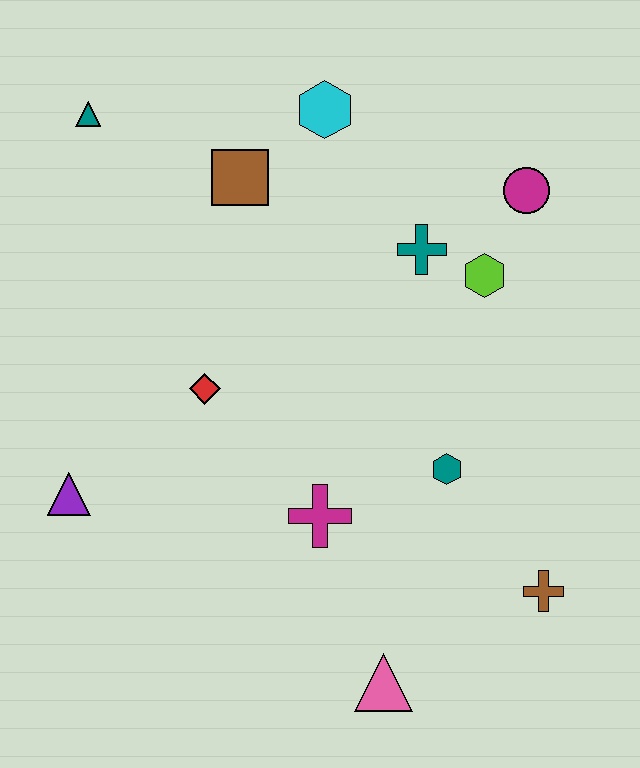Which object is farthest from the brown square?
The pink triangle is farthest from the brown square.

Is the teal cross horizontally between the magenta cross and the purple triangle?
No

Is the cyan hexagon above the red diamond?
Yes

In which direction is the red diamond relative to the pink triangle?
The red diamond is above the pink triangle.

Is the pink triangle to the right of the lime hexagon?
No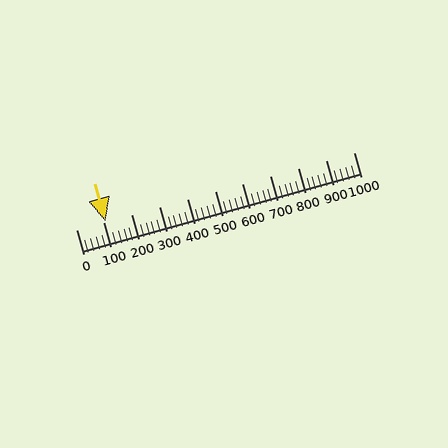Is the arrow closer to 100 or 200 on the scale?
The arrow is closer to 100.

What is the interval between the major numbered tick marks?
The major tick marks are spaced 100 units apart.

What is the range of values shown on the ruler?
The ruler shows values from 0 to 1000.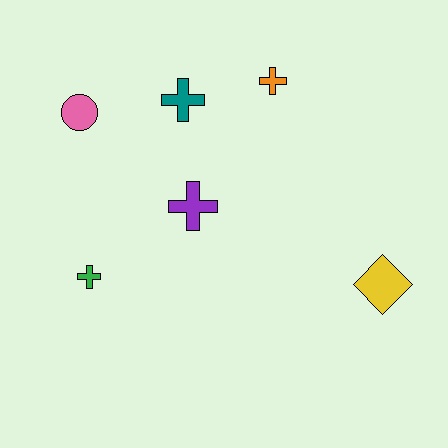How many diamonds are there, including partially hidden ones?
There is 1 diamond.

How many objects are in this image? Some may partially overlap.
There are 6 objects.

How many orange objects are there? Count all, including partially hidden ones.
There is 1 orange object.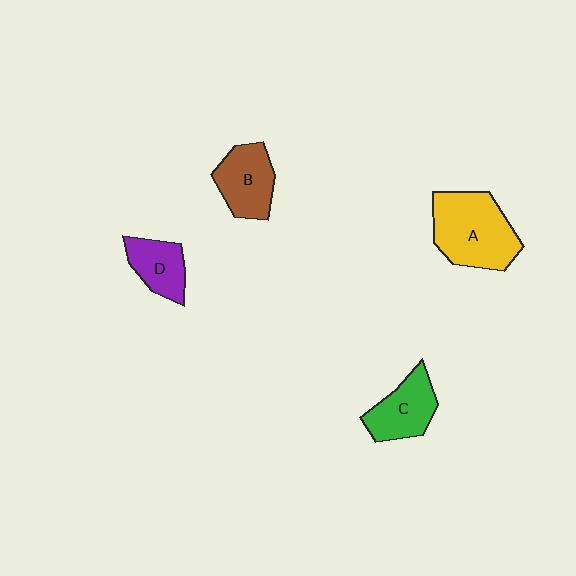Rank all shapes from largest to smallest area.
From largest to smallest: A (yellow), B (brown), C (green), D (purple).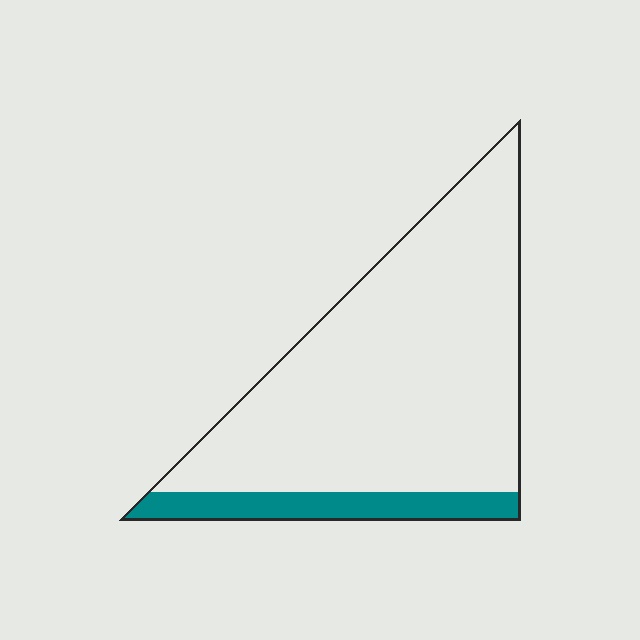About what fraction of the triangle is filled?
About one eighth (1/8).